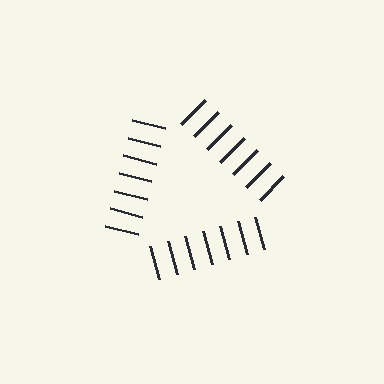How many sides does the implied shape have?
3 sides — the line-ends trace a triangle.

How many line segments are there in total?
21 — 7 along each of the 3 edges.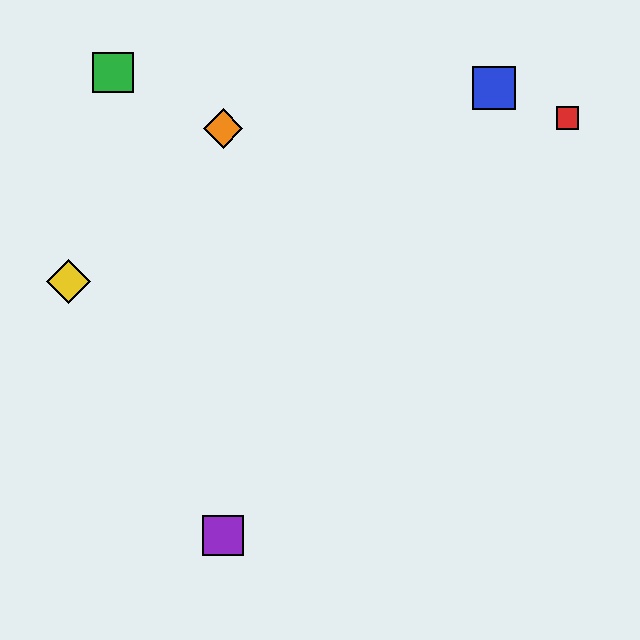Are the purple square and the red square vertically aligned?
No, the purple square is at x≈223 and the red square is at x≈567.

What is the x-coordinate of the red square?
The red square is at x≈567.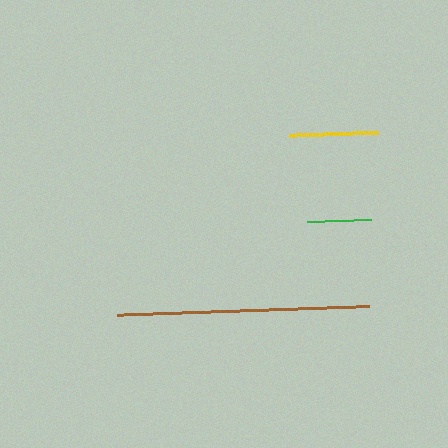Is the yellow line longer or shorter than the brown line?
The brown line is longer than the yellow line.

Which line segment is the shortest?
The green line is the shortest at approximately 64 pixels.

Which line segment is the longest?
The brown line is the longest at approximately 253 pixels.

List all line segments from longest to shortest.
From longest to shortest: brown, yellow, green.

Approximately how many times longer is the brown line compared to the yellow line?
The brown line is approximately 2.8 times the length of the yellow line.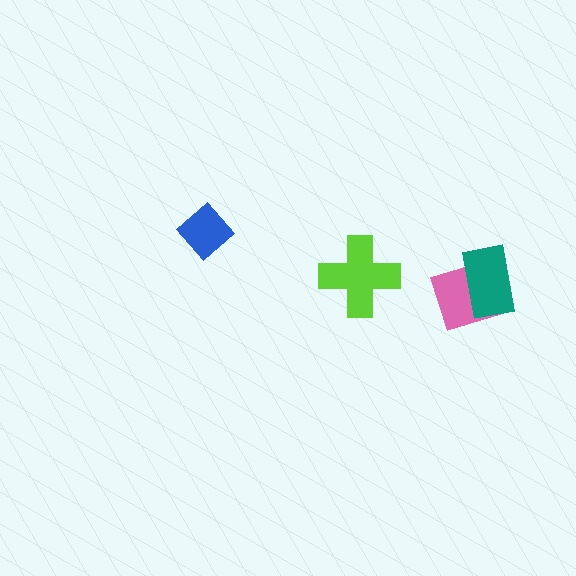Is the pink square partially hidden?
Yes, it is partially covered by another shape.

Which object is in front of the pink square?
The teal rectangle is in front of the pink square.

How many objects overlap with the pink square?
1 object overlaps with the pink square.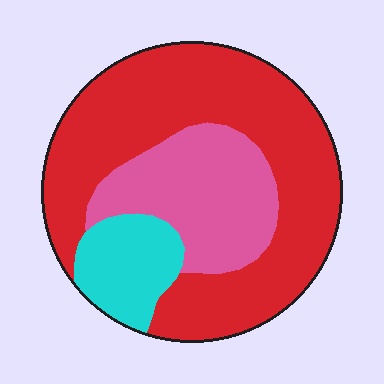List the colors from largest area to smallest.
From largest to smallest: red, pink, cyan.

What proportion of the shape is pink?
Pink covers 25% of the shape.